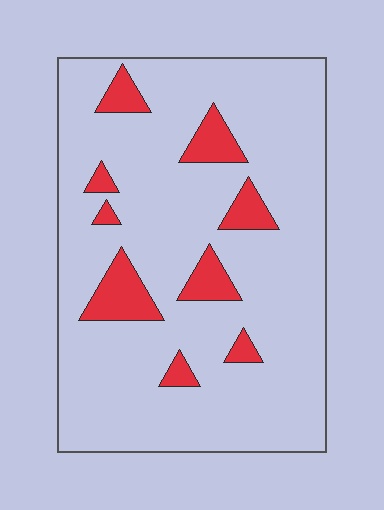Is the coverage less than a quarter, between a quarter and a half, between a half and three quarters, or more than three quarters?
Less than a quarter.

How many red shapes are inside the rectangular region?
9.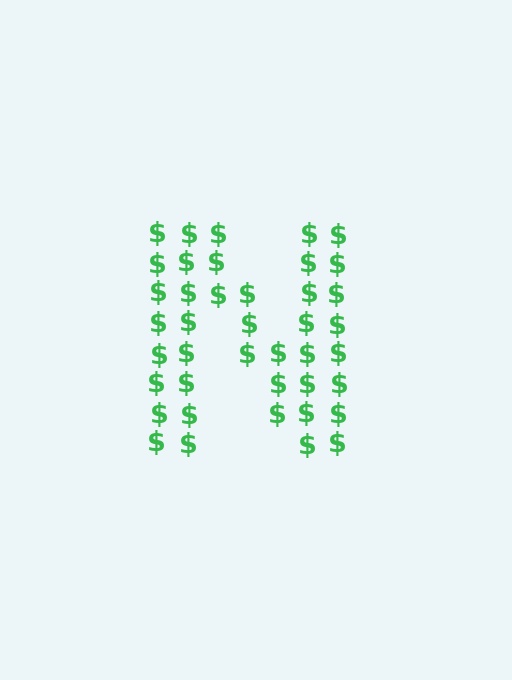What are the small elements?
The small elements are dollar signs.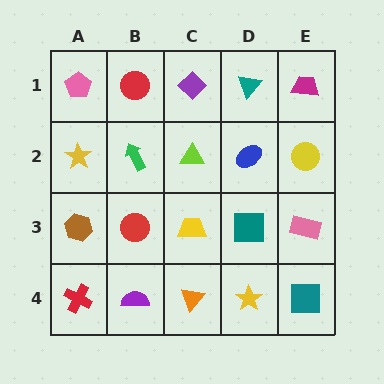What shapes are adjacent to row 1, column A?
A yellow star (row 2, column A), a red circle (row 1, column B).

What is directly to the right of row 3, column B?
A yellow trapezoid.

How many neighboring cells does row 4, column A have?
2.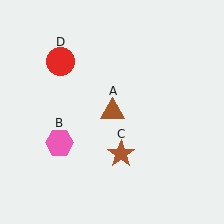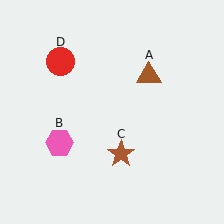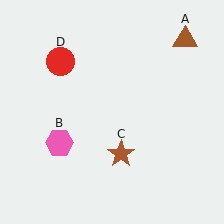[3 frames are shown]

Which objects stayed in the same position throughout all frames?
Pink hexagon (object B) and brown star (object C) and red circle (object D) remained stationary.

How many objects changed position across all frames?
1 object changed position: brown triangle (object A).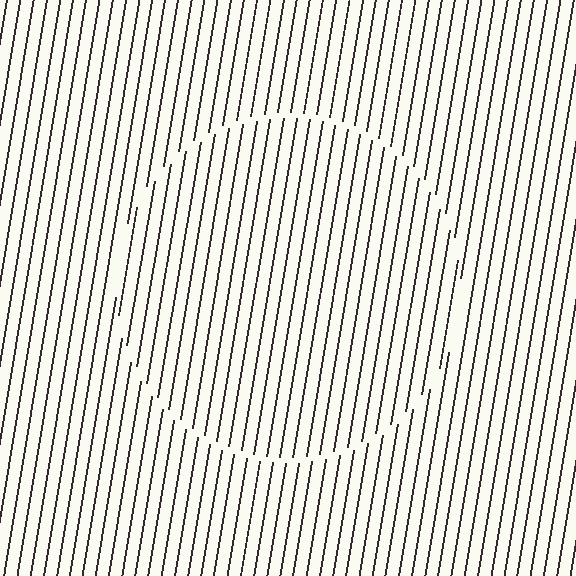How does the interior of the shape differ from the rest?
The interior of the shape contains the same grating, shifted by half a period — the contour is defined by the phase discontinuity where line-ends from the inner and outer gratings abut.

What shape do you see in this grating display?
An illusory circle. The interior of the shape contains the same grating, shifted by half a period — the contour is defined by the phase discontinuity where line-ends from the inner and outer gratings abut.